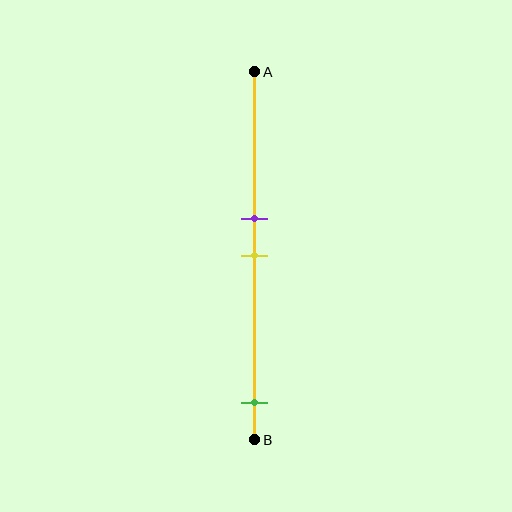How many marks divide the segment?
There are 3 marks dividing the segment.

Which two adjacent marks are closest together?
The purple and yellow marks are the closest adjacent pair.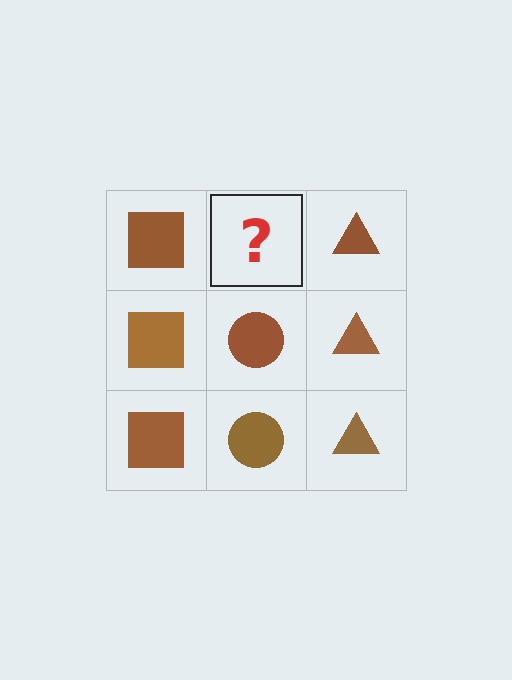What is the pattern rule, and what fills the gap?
The rule is that each column has a consistent shape. The gap should be filled with a brown circle.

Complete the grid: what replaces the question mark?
The question mark should be replaced with a brown circle.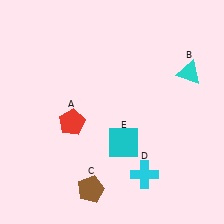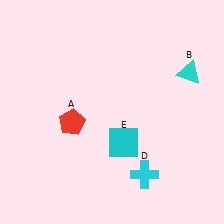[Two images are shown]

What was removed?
The brown pentagon (C) was removed in Image 2.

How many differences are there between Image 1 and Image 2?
There is 1 difference between the two images.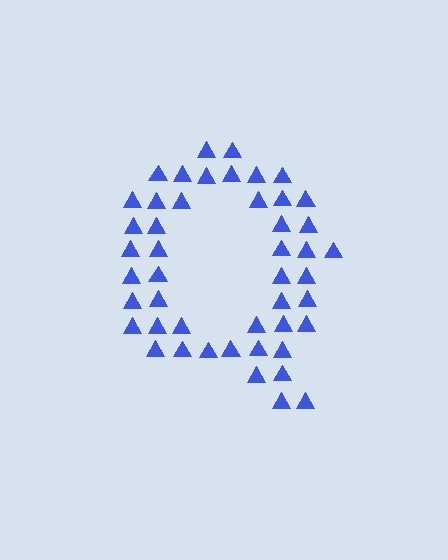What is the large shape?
The large shape is the letter Q.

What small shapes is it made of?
It is made of small triangles.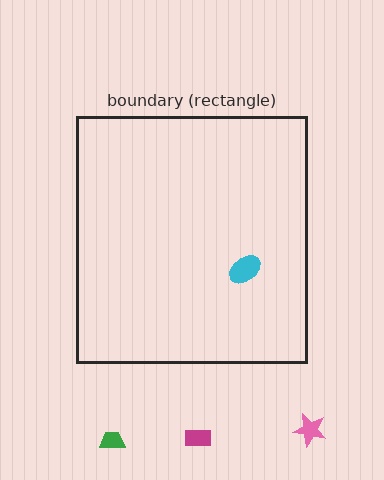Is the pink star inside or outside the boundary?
Outside.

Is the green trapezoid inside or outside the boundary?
Outside.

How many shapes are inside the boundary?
1 inside, 3 outside.